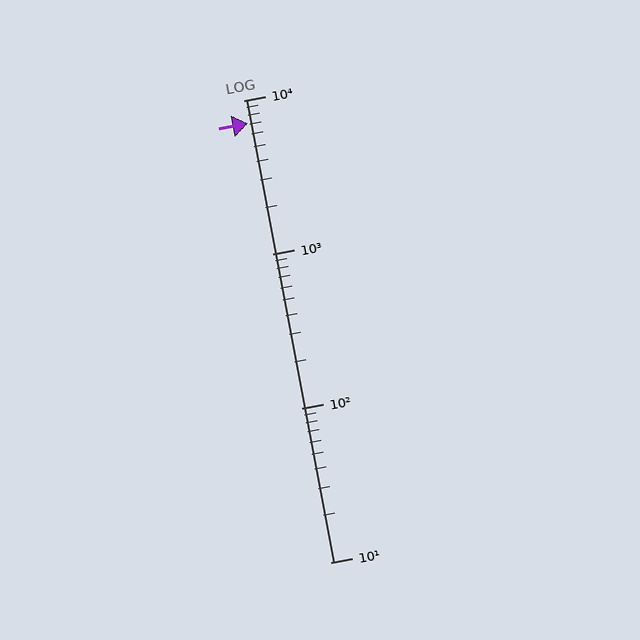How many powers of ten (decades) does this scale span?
The scale spans 3 decades, from 10 to 10000.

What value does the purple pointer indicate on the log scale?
The pointer indicates approximately 7100.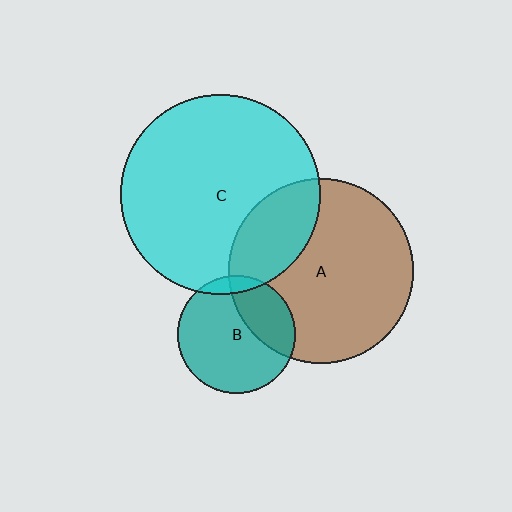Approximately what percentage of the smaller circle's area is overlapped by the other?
Approximately 25%.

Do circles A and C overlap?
Yes.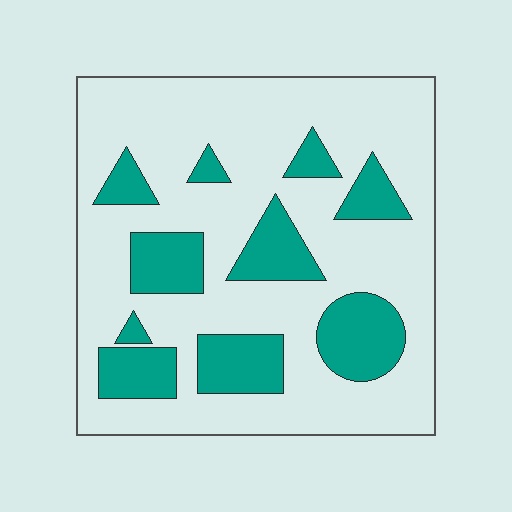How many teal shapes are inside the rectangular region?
10.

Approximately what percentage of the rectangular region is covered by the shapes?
Approximately 25%.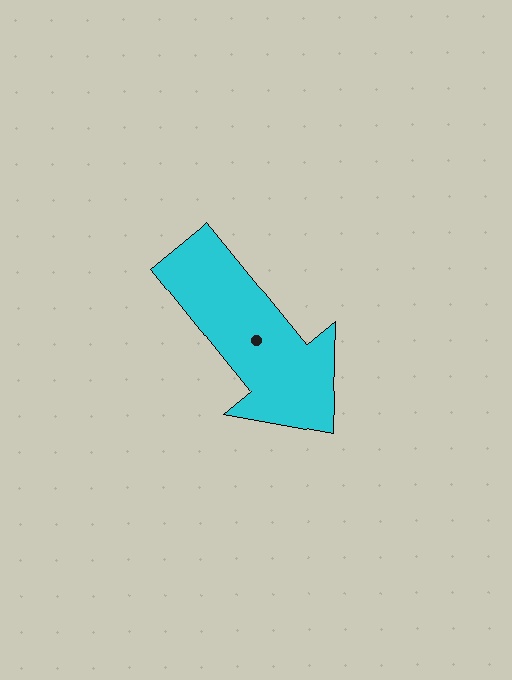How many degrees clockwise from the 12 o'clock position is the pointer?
Approximately 141 degrees.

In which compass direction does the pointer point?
Southeast.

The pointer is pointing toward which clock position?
Roughly 5 o'clock.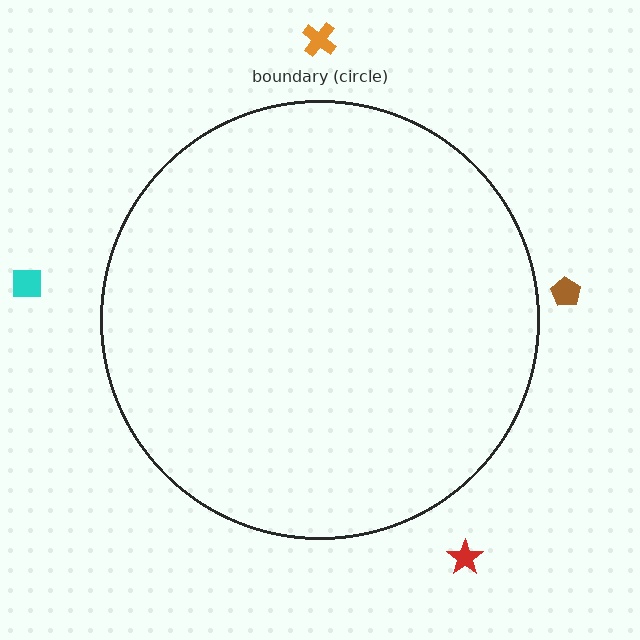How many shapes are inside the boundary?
0 inside, 4 outside.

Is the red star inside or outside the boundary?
Outside.